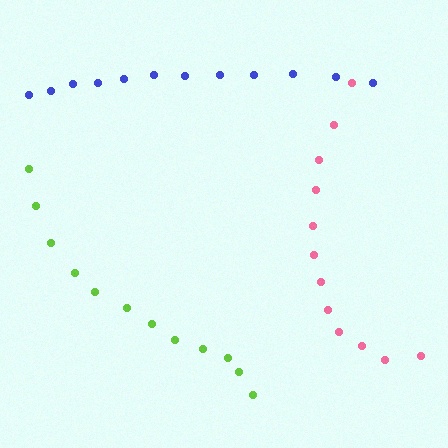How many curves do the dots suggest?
There are 3 distinct paths.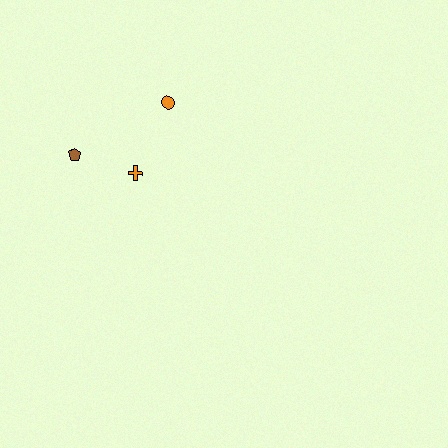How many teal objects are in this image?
There are no teal objects.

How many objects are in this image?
There are 3 objects.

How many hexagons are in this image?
There are no hexagons.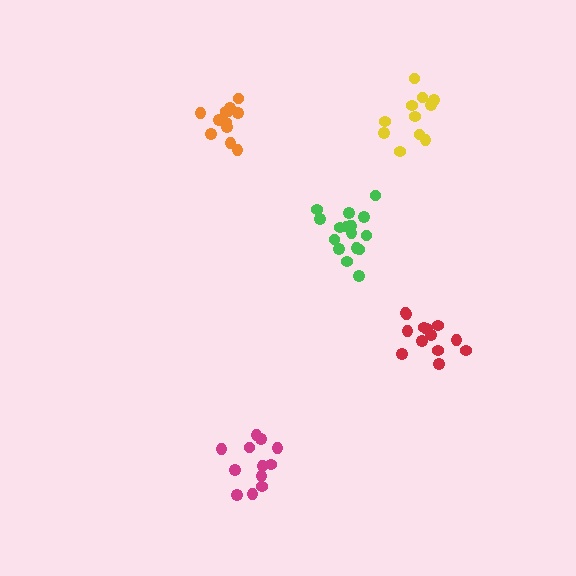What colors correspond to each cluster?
The clusters are colored: green, yellow, red, orange, magenta.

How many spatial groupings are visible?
There are 5 spatial groupings.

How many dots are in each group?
Group 1: 17 dots, Group 2: 11 dots, Group 3: 13 dots, Group 4: 12 dots, Group 5: 12 dots (65 total).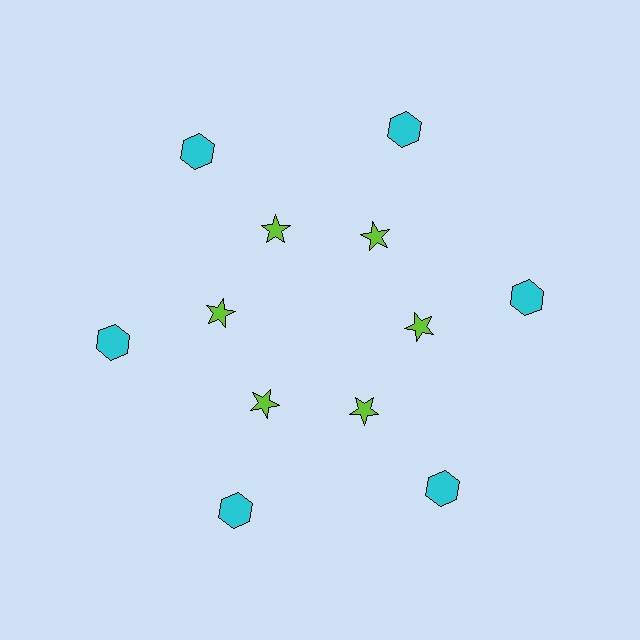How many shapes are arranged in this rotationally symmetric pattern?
There are 12 shapes, arranged in 6 groups of 2.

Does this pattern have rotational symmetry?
Yes, this pattern has 6-fold rotational symmetry. It looks the same after rotating 60 degrees around the center.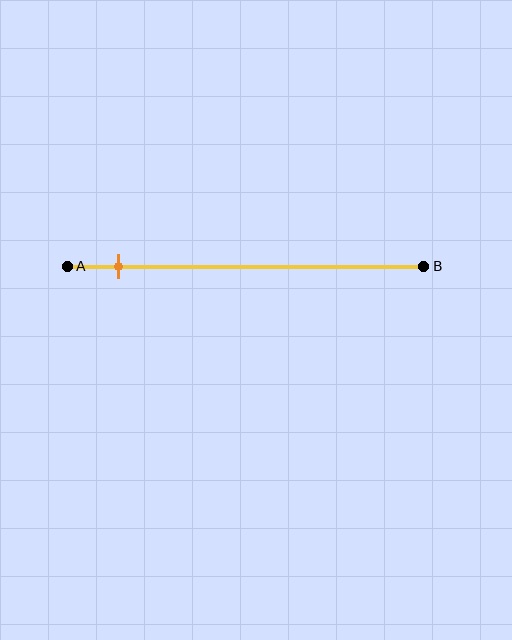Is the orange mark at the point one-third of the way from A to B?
No, the mark is at about 15% from A, not at the 33% one-third point.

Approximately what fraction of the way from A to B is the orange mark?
The orange mark is approximately 15% of the way from A to B.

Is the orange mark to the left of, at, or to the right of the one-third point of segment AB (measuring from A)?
The orange mark is to the left of the one-third point of segment AB.